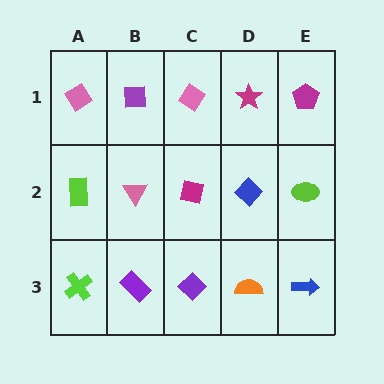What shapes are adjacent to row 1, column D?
A blue diamond (row 2, column D), a pink diamond (row 1, column C), a magenta pentagon (row 1, column E).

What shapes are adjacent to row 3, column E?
A lime ellipse (row 2, column E), an orange semicircle (row 3, column D).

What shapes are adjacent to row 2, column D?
A magenta star (row 1, column D), an orange semicircle (row 3, column D), a magenta square (row 2, column C), a lime ellipse (row 2, column E).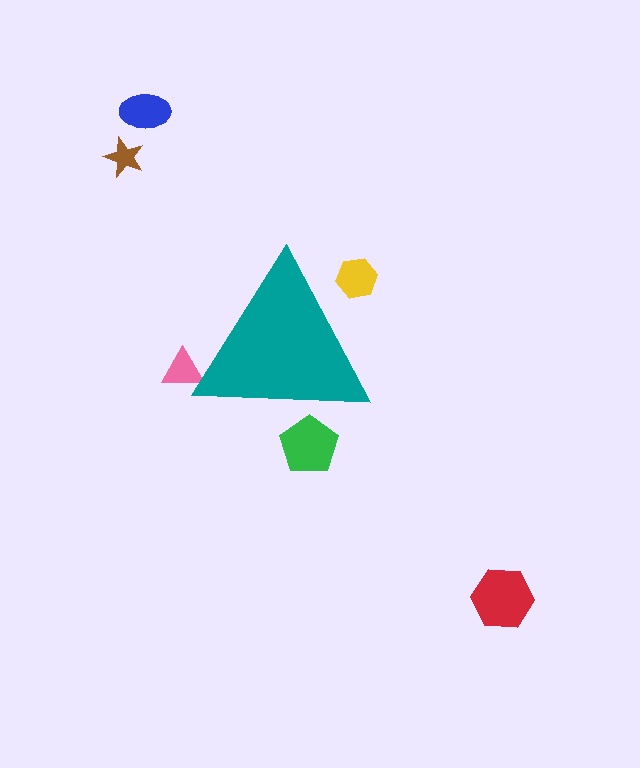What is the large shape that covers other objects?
A teal triangle.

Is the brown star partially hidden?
No, the brown star is fully visible.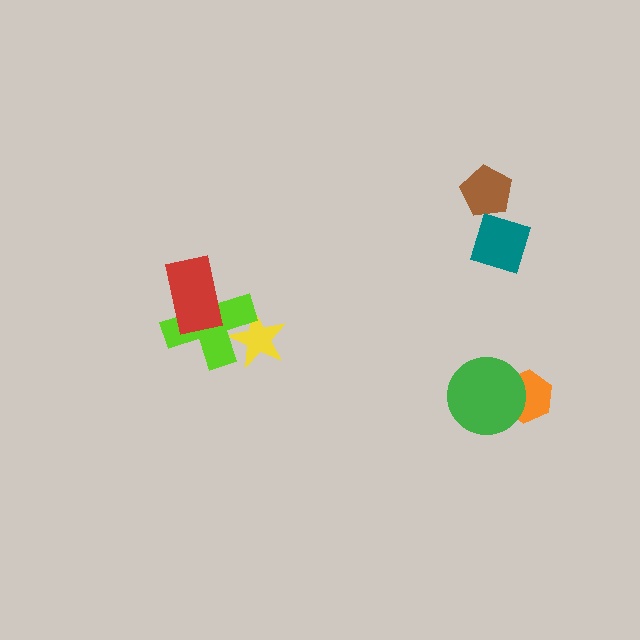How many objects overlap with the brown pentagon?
1 object overlaps with the brown pentagon.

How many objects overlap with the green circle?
1 object overlaps with the green circle.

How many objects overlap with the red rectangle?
1 object overlaps with the red rectangle.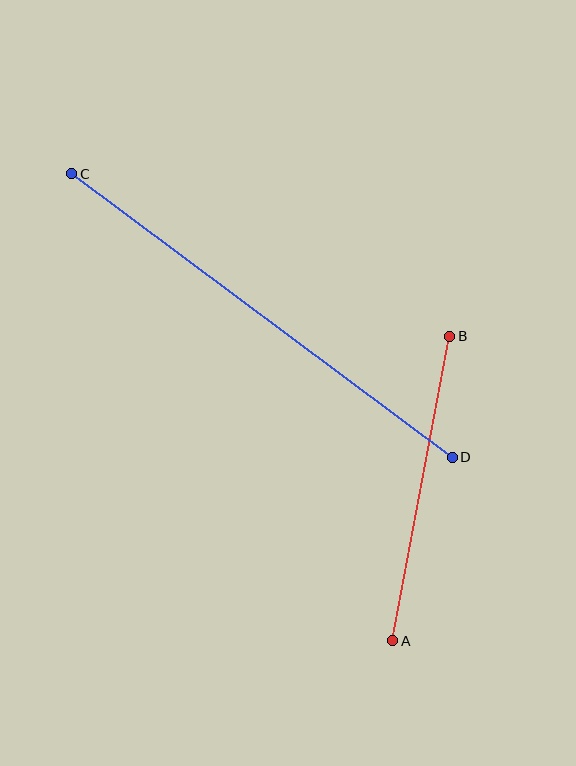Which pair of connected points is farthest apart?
Points C and D are farthest apart.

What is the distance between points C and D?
The distance is approximately 475 pixels.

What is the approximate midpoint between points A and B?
The midpoint is at approximately (421, 489) pixels.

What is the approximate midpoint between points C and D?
The midpoint is at approximately (262, 315) pixels.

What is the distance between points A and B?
The distance is approximately 310 pixels.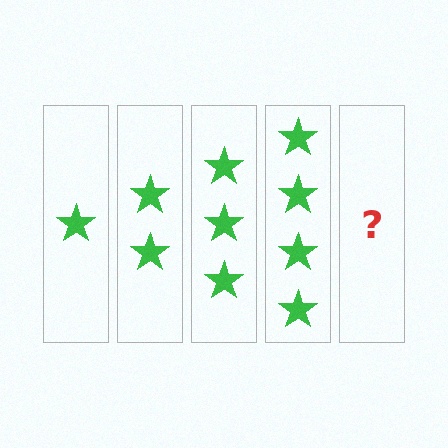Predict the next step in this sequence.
The next step is 5 stars.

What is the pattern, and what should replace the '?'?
The pattern is that each step adds one more star. The '?' should be 5 stars.